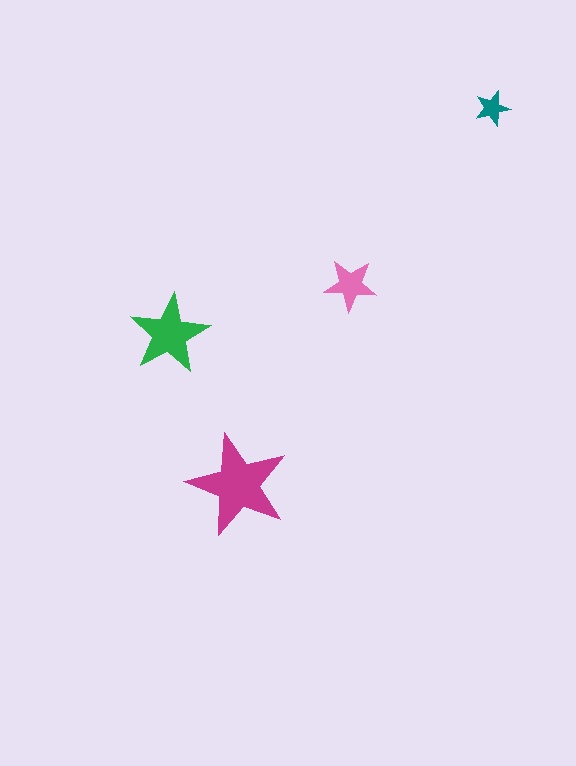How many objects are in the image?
There are 4 objects in the image.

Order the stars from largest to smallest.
the magenta one, the green one, the pink one, the teal one.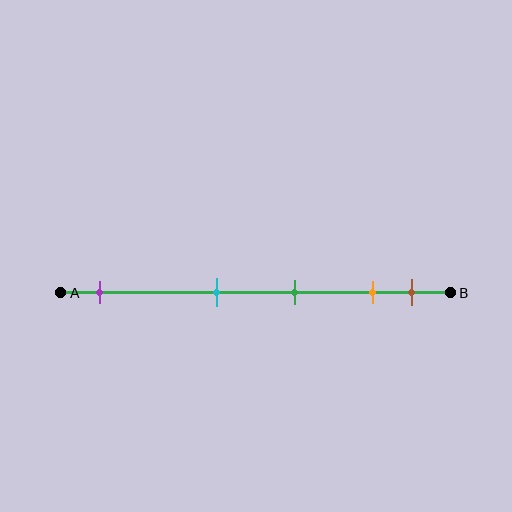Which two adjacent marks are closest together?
The orange and brown marks are the closest adjacent pair.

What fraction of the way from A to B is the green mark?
The green mark is approximately 60% (0.6) of the way from A to B.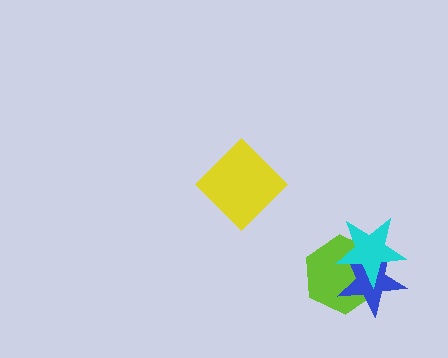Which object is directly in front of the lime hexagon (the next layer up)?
The blue star is directly in front of the lime hexagon.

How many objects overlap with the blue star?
2 objects overlap with the blue star.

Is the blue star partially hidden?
Yes, it is partially covered by another shape.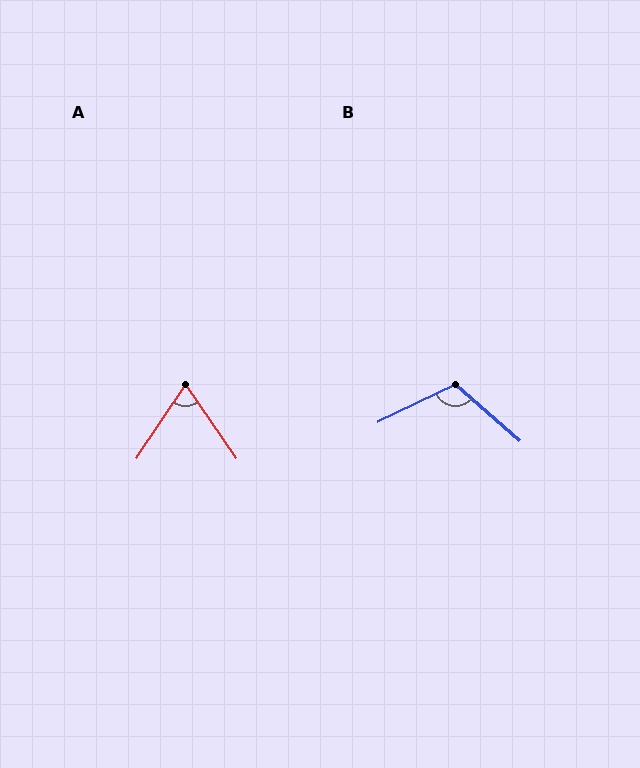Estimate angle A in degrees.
Approximately 68 degrees.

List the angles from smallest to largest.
A (68°), B (113°).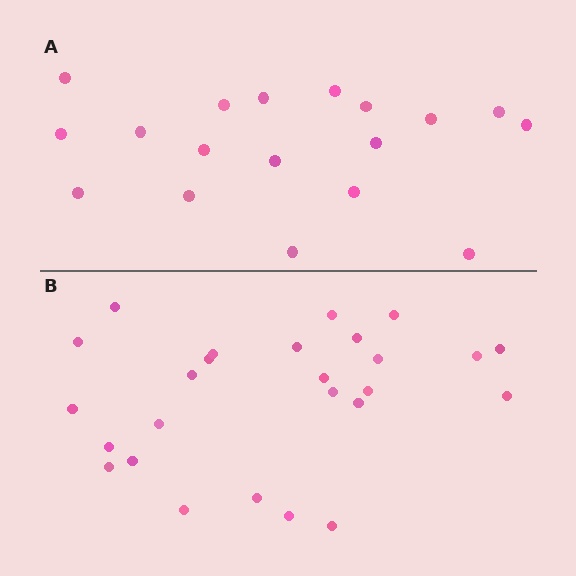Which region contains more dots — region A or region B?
Region B (the bottom region) has more dots.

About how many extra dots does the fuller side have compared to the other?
Region B has roughly 8 or so more dots than region A.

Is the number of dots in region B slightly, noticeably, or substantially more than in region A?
Region B has noticeably more, but not dramatically so. The ratio is roughly 1.4 to 1.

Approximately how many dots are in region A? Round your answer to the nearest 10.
About 20 dots. (The exact count is 18, which rounds to 20.)